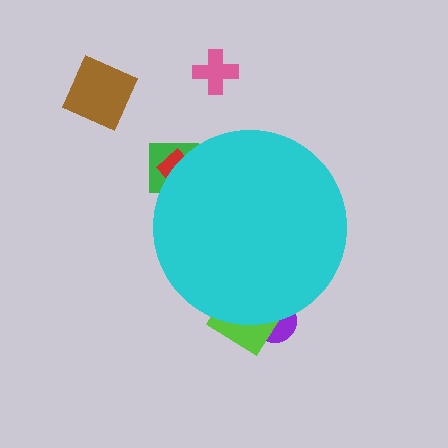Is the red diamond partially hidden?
Yes, the red diamond is partially hidden behind the cyan circle.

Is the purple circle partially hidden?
Yes, the purple circle is partially hidden behind the cyan circle.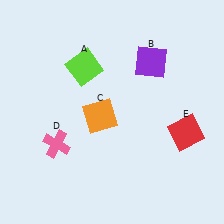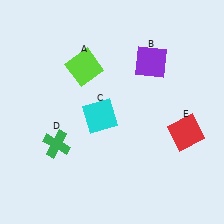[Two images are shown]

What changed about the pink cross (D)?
In Image 1, D is pink. In Image 2, it changed to green.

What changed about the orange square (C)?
In Image 1, C is orange. In Image 2, it changed to cyan.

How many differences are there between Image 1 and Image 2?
There are 2 differences between the two images.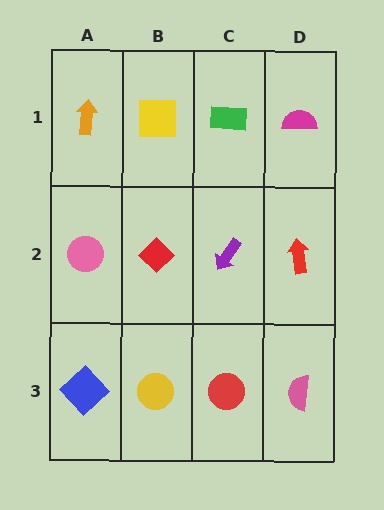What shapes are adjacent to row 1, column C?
A purple arrow (row 2, column C), a yellow square (row 1, column B), a magenta semicircle (row 1, column D).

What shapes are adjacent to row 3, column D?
A red arrow (row 2, column D), a red circle (row 3, column C).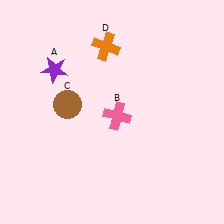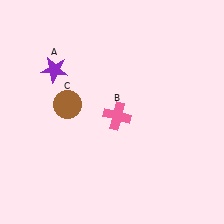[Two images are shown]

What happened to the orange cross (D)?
The orange cross (D) was removed in Image 2. It was in the top-left area of Image 1.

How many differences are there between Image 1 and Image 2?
There is 1 difference between the two images.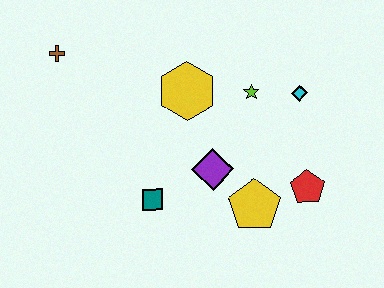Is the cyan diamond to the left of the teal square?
No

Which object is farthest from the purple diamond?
The brown cross is farthest from the purple diamond.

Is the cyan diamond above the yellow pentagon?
Yes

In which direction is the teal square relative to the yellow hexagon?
The teal square is below the yellow hexagon.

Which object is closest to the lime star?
The cyan diamond is closest to the lime star.